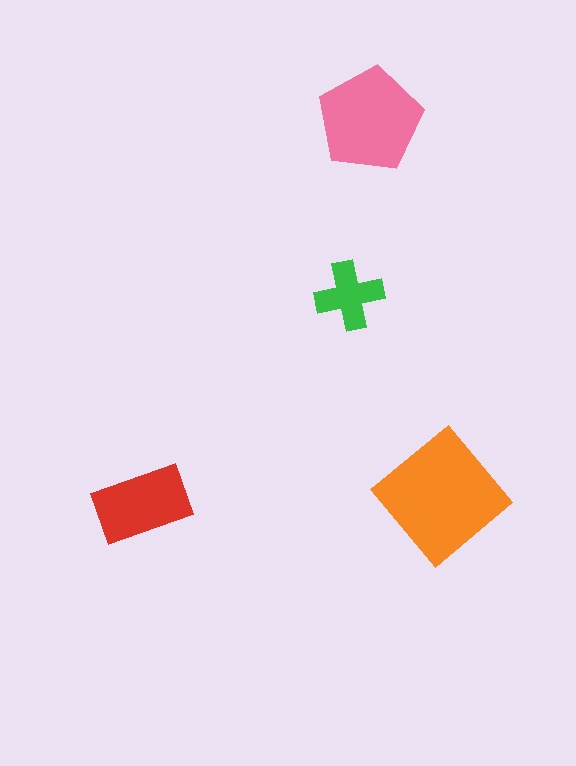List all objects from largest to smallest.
The orange diamond, the pink pentagon, the red rectangle, the green cross.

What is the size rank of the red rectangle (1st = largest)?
3rd.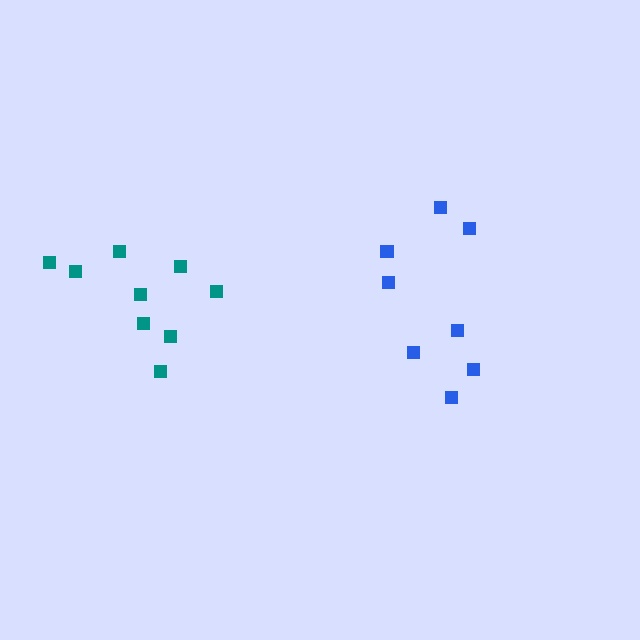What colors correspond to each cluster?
The clusters are colored: blue, teal.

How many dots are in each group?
Group 1: 8 dots, Group 2: 9 dots (17 total).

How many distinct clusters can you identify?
There are 2 distinct clusters.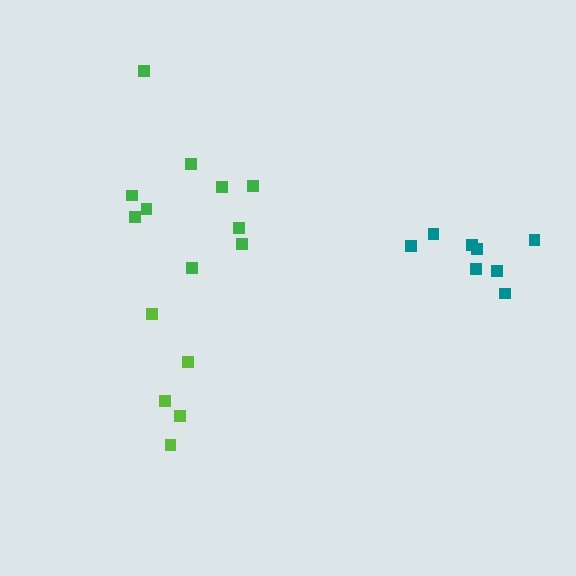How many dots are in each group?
Group 1: 10 dots, Group 2: 5 dots, Group 3: 8 dots (23 total).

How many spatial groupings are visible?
There are 3 spatial groupings.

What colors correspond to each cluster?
The clusters are colored: green, lime, teal.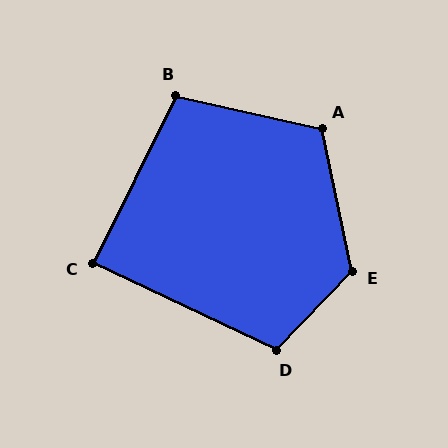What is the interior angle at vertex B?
Approximately 104 degrees (obtuse).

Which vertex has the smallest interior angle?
C, at approximately 89 degrees.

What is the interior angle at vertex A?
Approximately 115 degrees (obtuse).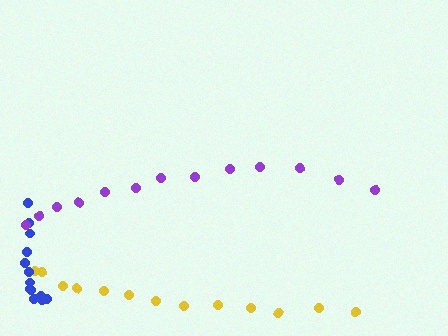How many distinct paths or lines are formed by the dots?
There are 3 distinct paths.